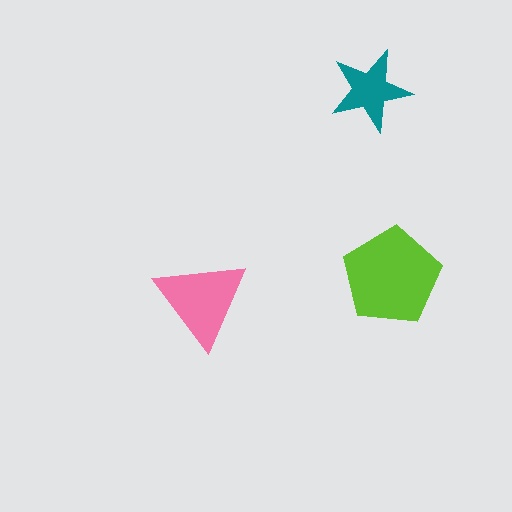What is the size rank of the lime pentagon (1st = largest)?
1st.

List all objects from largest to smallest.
The lime pentagon, the pink triangle, the teal star.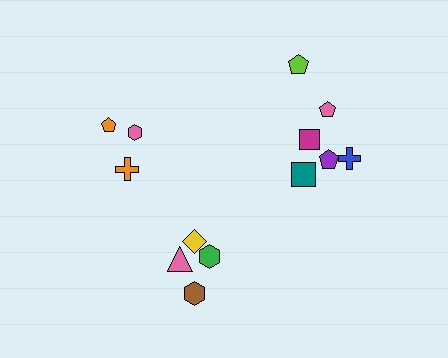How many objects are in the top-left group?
There are 3 objects.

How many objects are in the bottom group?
There are 4 objects.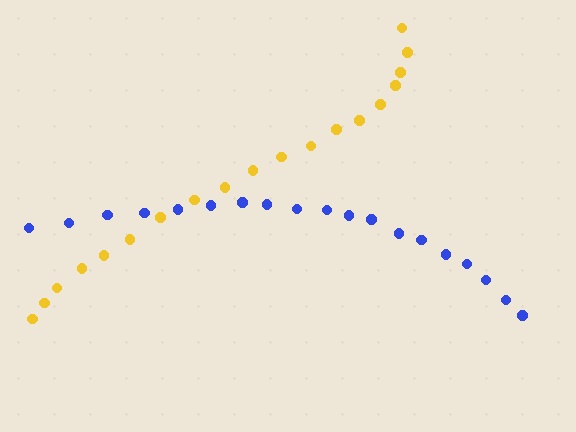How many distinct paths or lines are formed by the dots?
There are 2 distinct paths.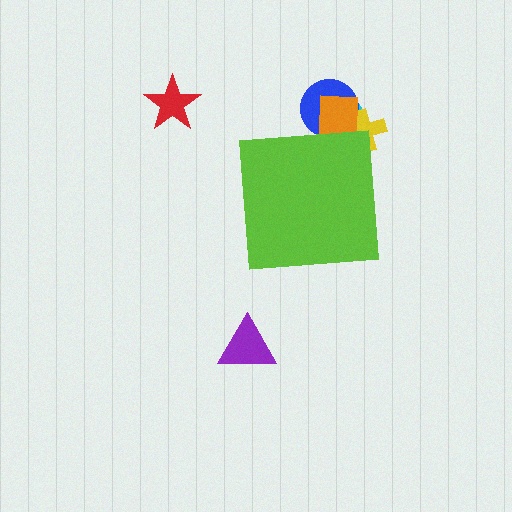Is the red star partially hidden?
No, the red star is fully visible.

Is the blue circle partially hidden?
Yes, the blue circle is partially hidden behind the lime square.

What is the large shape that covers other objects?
A lime square.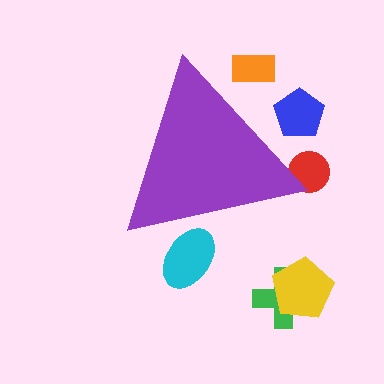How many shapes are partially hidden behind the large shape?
4 shapes are partially hidden.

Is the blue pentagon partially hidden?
Yes, the blue pentagon is partially hidden behind the purple triangle.